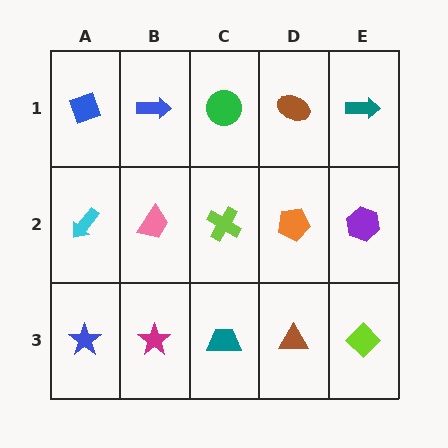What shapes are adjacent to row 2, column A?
A blue diamond (row 1, column A), a blue star (row 3, column A), a pink trapezoid (row 2, column B).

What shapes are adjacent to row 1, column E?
A purple hexagon (row 2, column E), a brown ellipse (row 1, column D).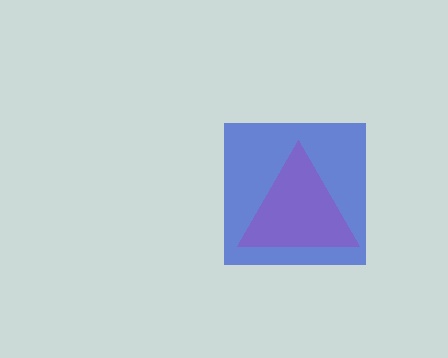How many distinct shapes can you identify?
There are 2 distinct shapes: a blue square, a purple triangle.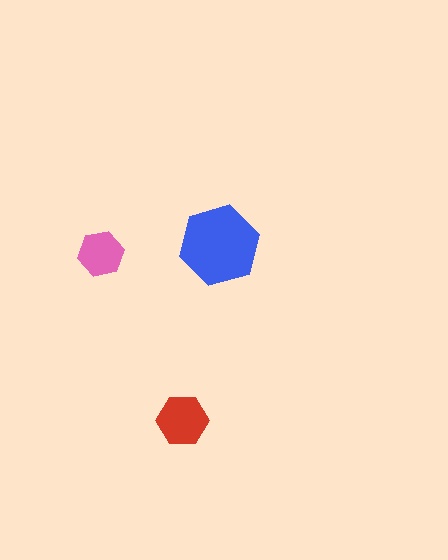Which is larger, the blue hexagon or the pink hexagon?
The blue one.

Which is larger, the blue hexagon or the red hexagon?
The blue one.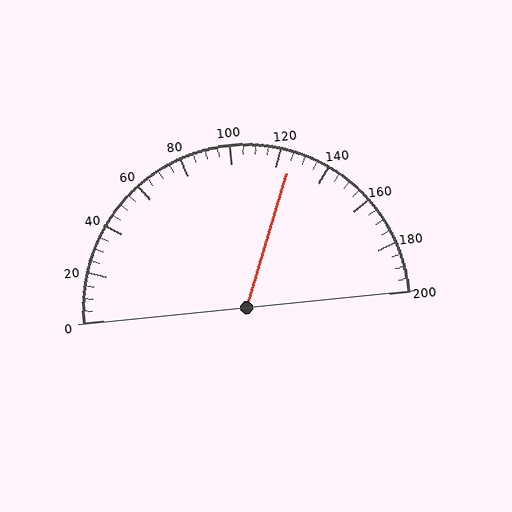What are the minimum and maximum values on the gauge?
The gauge ranges from 0 to 200.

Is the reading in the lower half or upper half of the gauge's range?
The reading is in the upper half of the range (0 to 200).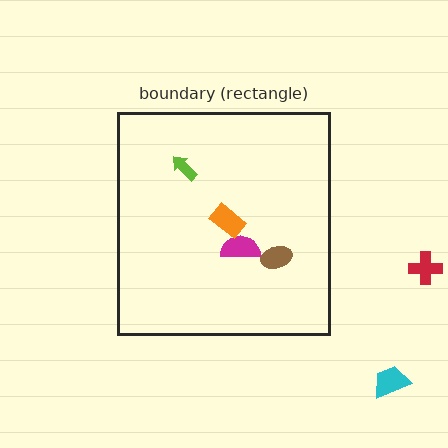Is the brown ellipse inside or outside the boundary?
Inside.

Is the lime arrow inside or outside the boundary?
Inside.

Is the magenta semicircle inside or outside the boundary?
Inside.